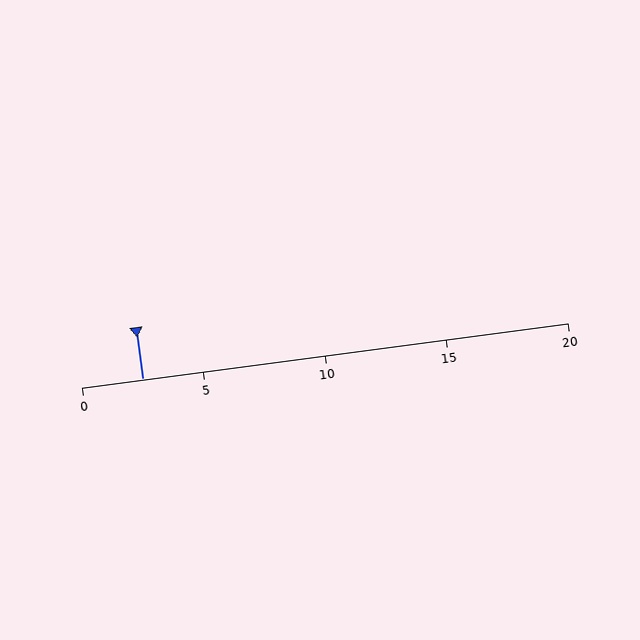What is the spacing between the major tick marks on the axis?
The major ticks are spaced 5 apart.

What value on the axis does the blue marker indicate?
The marker indicates approximately 2.5.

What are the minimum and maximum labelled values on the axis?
The axis runs from 0 to 20.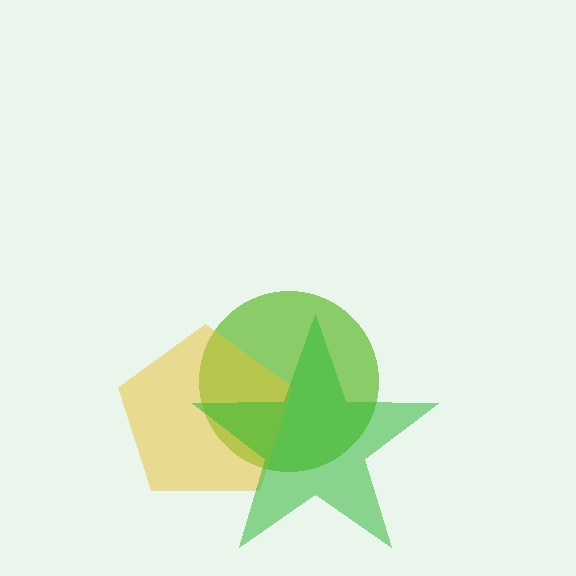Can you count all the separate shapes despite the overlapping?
Yes, there are 3 separate shapes.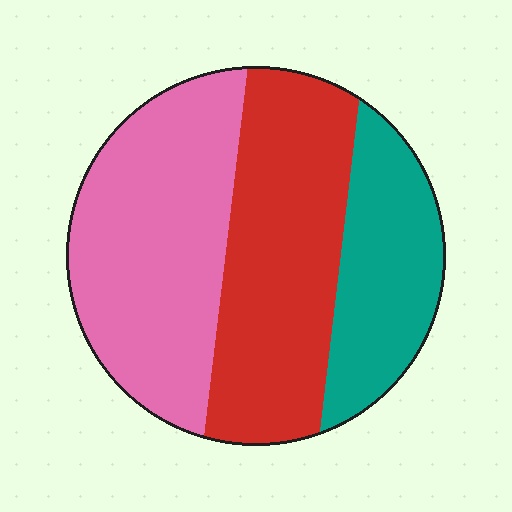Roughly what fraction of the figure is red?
Red takes up about three eighths (3/8) of the figure.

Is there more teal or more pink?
Pink.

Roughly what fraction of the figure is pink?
Pink covers 40% of the figure.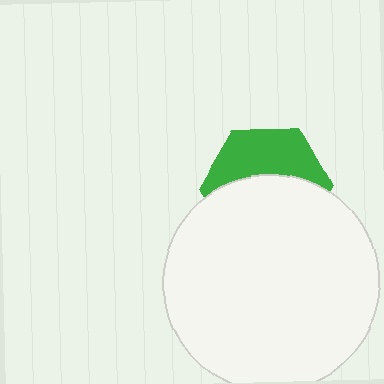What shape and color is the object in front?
The object in front is a white circle.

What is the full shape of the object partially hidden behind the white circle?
The partially hidden object is a green hexagon.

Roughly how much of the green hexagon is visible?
A small part of it is visible (roughly 43%).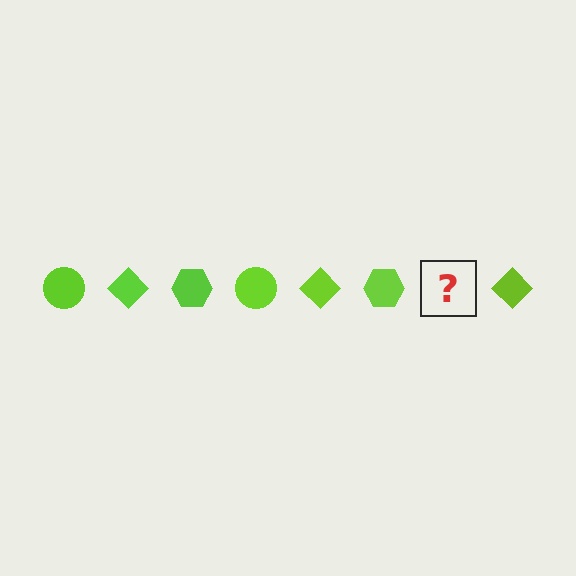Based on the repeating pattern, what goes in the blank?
The blank should be a lime circle.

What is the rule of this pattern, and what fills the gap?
The rule is that the pattern cycles through circle, diamond, hexagon shapes in lime. The gap should be filled with a lime circle.